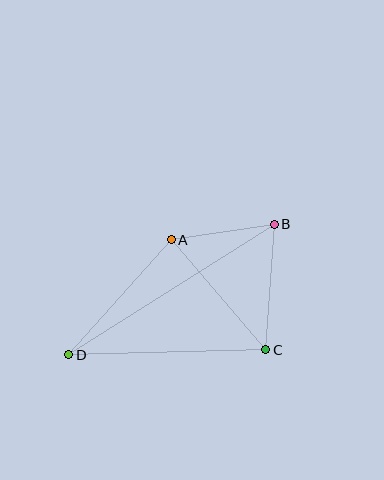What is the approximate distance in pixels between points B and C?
The distance between B and C is approximately 126 pixels.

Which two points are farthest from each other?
Points B and D are farthest from each other.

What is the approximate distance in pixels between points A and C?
The distance between A and C is approximately 145 pixels.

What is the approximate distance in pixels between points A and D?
The distance between A and D is approximately 154 pixels.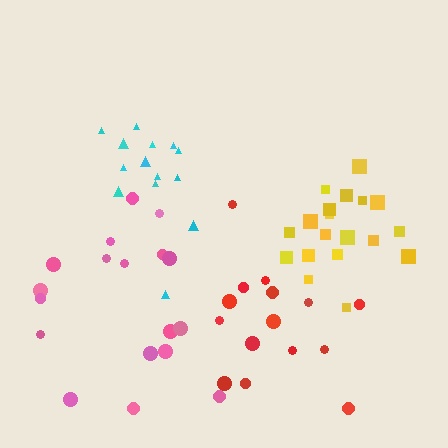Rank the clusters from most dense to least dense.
cyan, yellow, red, pink.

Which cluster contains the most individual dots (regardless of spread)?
Yellow (19).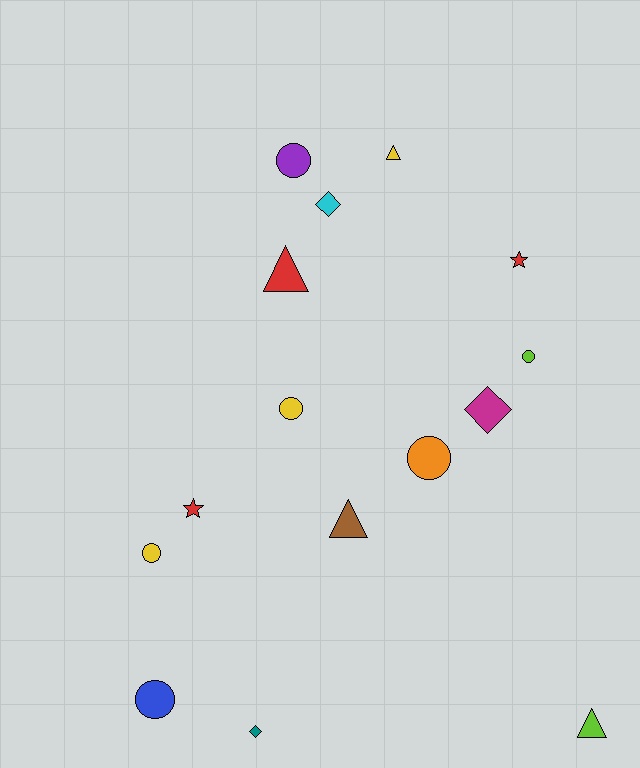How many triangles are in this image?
There are 4 triangles.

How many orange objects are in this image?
There is 1 orange object.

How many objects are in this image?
There are 15 objects.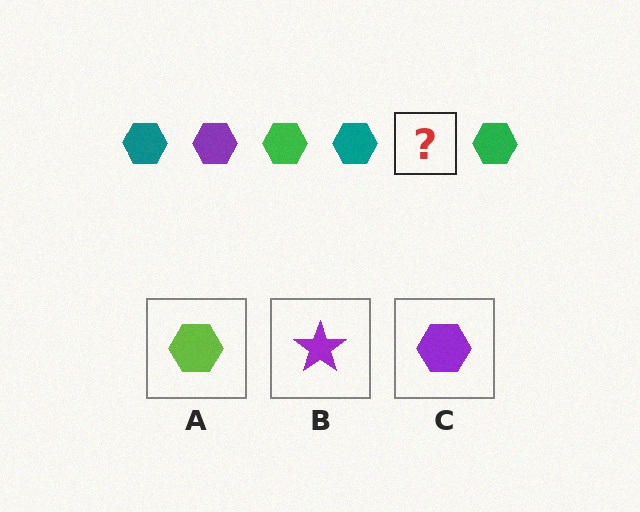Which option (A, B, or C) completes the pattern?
C.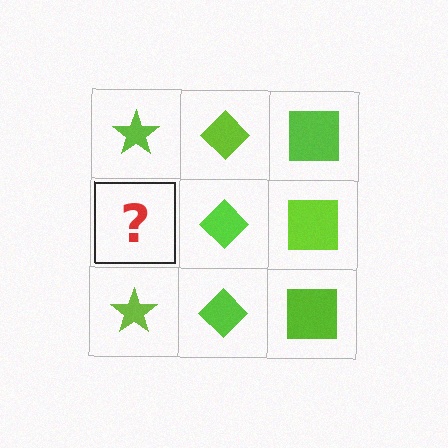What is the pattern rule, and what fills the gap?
The rule is that each column has a consistent shape. The gap should be filled with a lime star.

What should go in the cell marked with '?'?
The missing cell should contain a lime star.